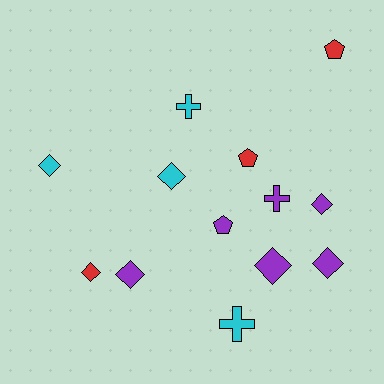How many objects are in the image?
There are 13 objects.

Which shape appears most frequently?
Diamond, with 7 objects.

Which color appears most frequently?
Purple, with 6 objects.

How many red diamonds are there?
There is 1 red diamond.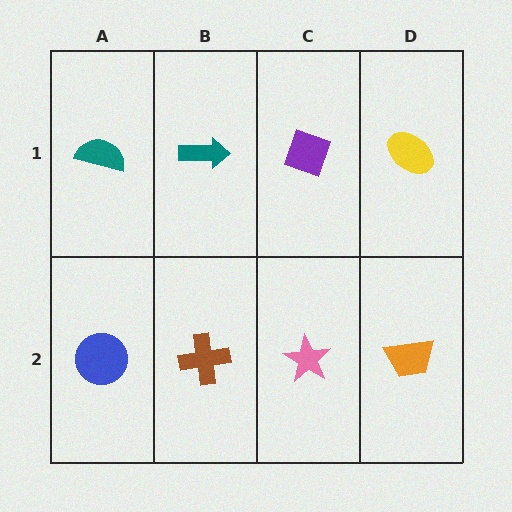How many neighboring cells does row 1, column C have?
3.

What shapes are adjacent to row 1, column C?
A pink star (row 2, column C), a teal arrow (row 1, column B), a yellow ellipse (row 1, column D).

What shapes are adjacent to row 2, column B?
A teal arrow (row 1, column B), a blue circle (row 2, column A), a pink star (row 2, column C).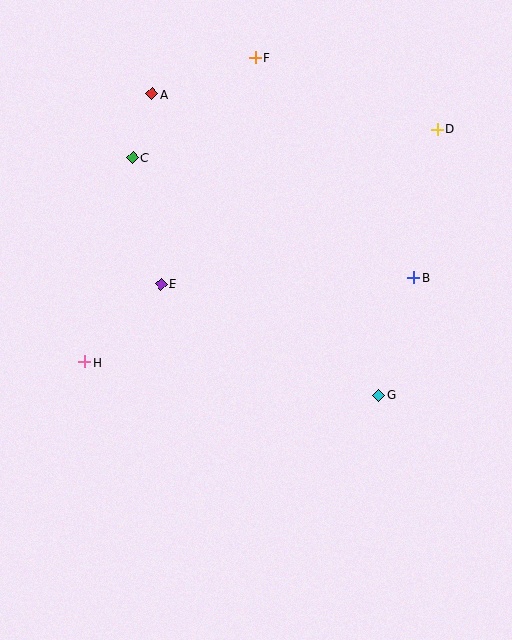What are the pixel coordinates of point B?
Point B is at (413, 278).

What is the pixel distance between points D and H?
The distance between D and H is 422 pixels.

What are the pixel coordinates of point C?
Point C is at (133, 158).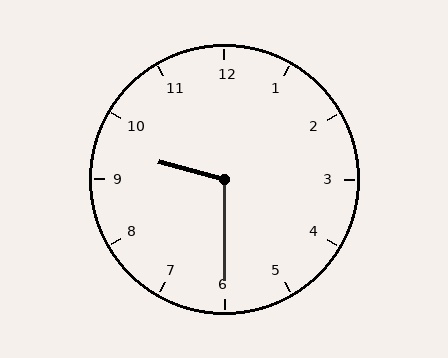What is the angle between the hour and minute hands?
Approximately 105 degrees.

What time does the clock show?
9:30.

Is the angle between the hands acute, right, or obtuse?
It is obtuse.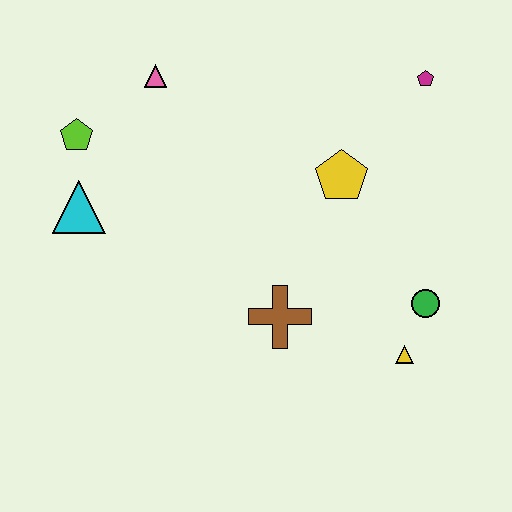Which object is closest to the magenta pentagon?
The yellow pentagon is closest to the magenta pentagon.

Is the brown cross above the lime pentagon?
No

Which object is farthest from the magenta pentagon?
The cyan triangle is farthest from the magenta pentagon.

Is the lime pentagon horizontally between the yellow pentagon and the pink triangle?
No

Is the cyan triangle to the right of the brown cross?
No